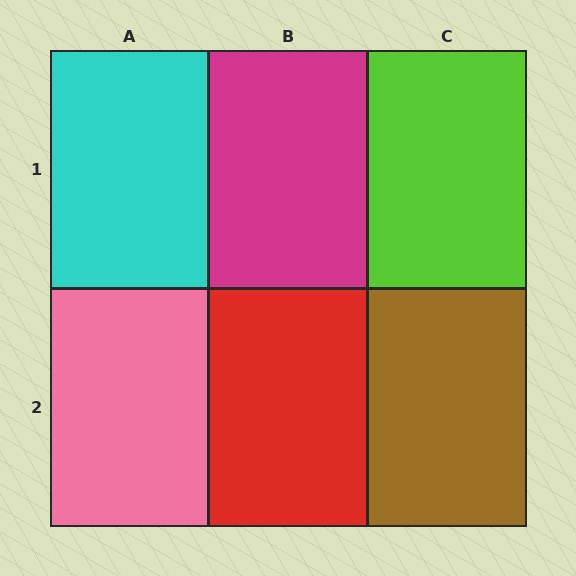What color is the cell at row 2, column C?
Brown.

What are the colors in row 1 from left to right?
Cyan, magenta, lime.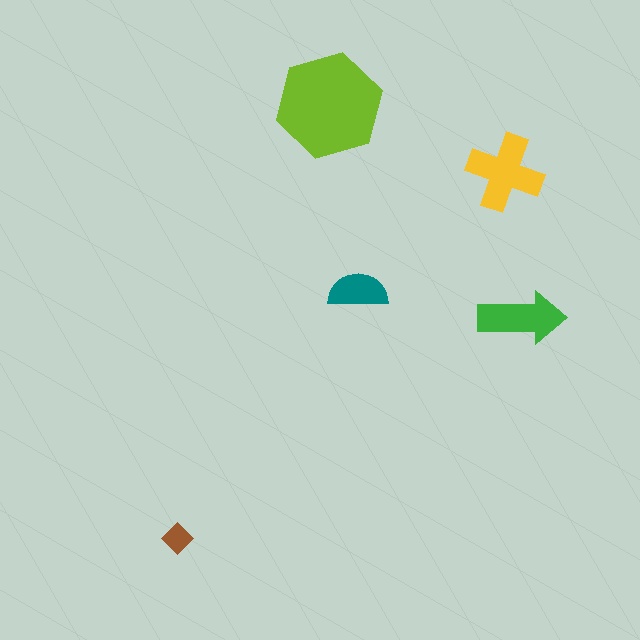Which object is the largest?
The lime hexagon.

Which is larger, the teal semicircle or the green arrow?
The green arrow.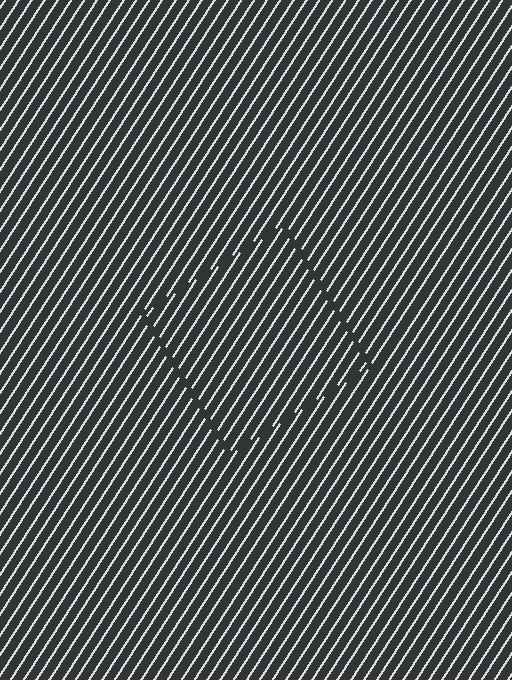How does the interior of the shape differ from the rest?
The interior of the shape contains the same grating, shifted by half a period — the contour is defined by the phase discontinuity where line-ends from the inner and outer gratings abut.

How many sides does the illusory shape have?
4 sides — the line-ends trace a square.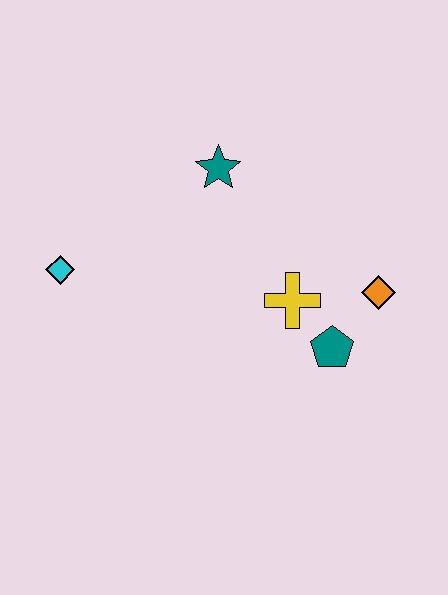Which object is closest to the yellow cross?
The teal pentagon is closest to the yellow cross.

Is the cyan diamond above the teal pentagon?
Yes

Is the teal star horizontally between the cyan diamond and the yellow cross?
Yes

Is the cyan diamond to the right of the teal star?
No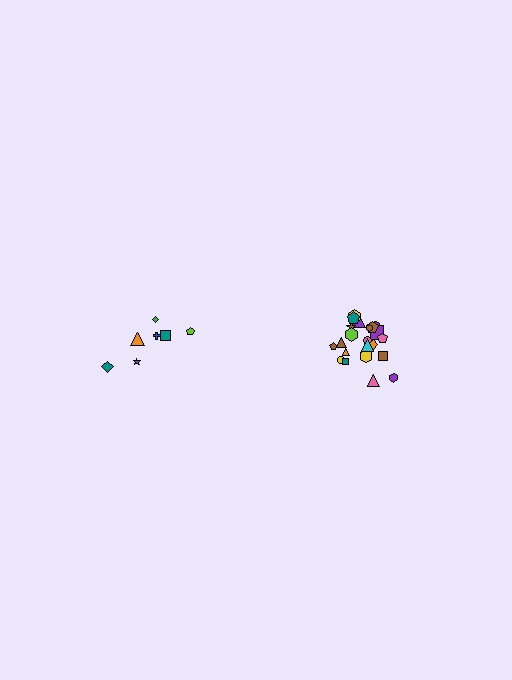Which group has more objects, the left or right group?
The right group.